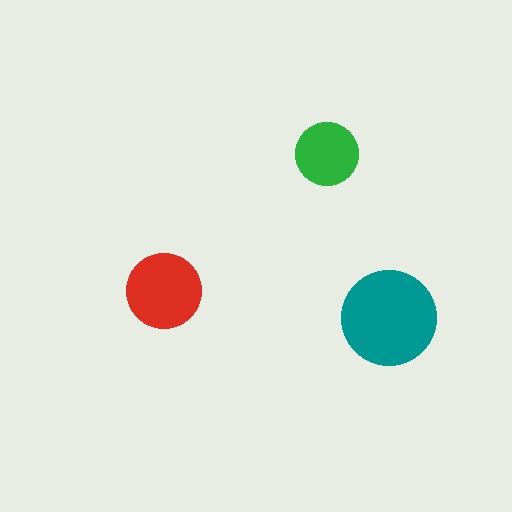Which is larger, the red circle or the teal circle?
The teal one.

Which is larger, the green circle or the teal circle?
The teal one.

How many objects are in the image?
There are 3 objects in the image.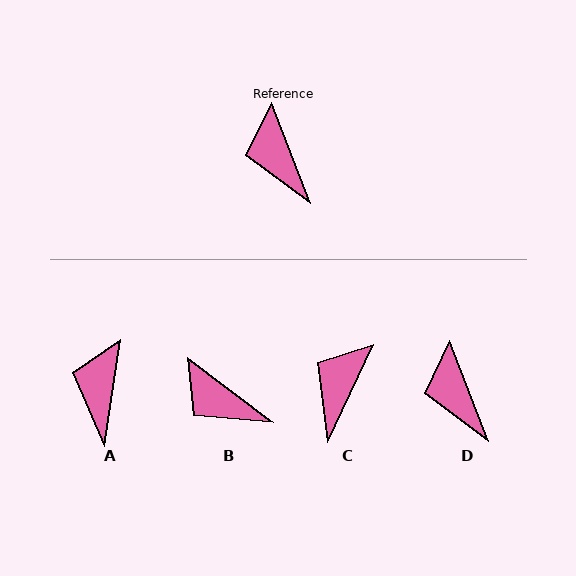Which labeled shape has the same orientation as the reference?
D.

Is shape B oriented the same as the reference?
No, it is off by about 32 degrees.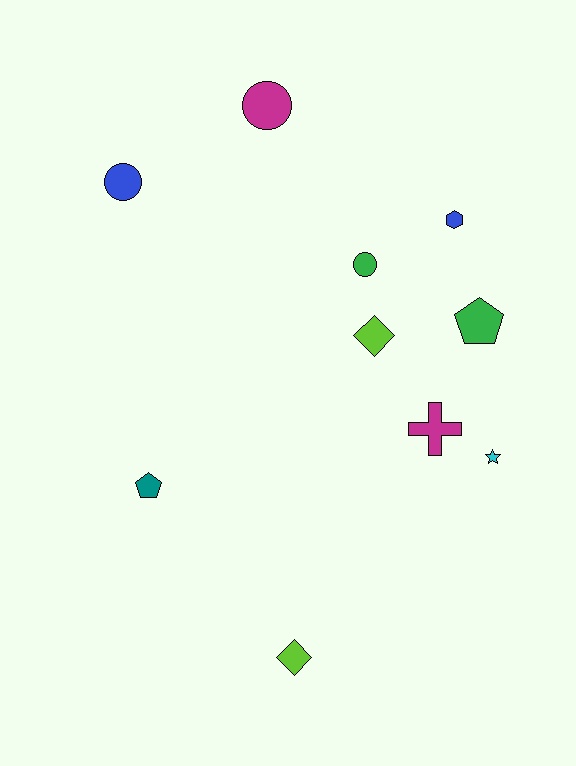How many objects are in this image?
There are 10 objects.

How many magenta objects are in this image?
There are 2 magenta objects.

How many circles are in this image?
There are 3 circles.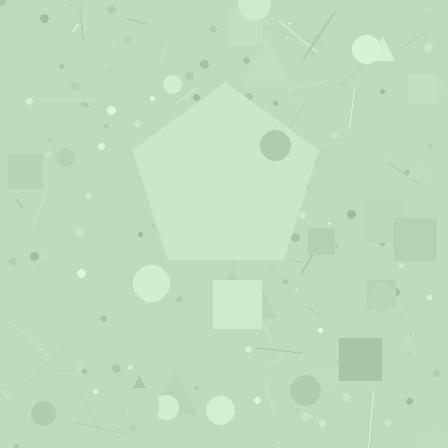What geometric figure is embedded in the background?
A pentagon is embedded in the background.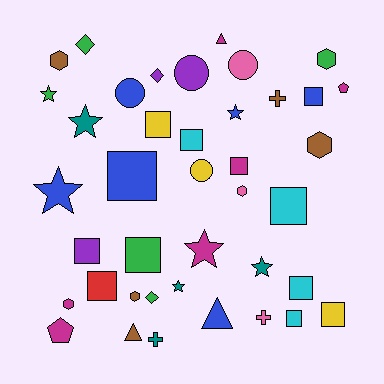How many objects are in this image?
There are 40 objects.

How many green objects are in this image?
There are 5 green objects.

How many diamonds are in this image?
There are 3 diamonds.